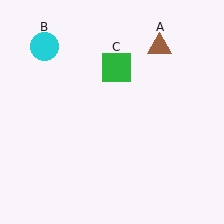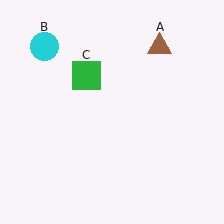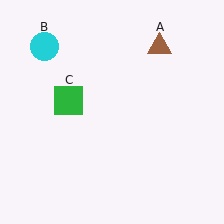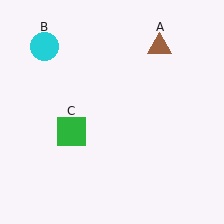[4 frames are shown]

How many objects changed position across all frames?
1 object changed position: green square (object C).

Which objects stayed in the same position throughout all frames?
Brown triangle (object A) and cyan circle (object B) remained stationary.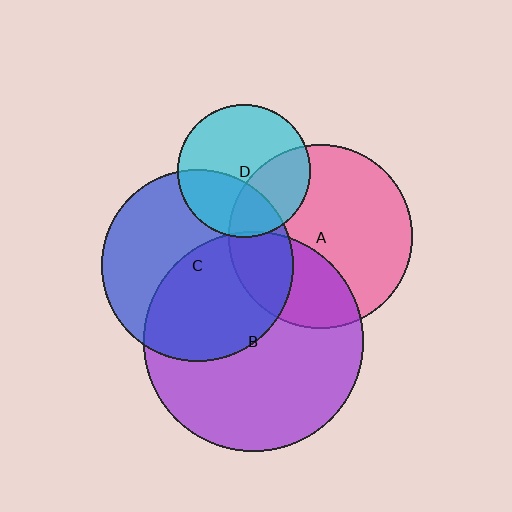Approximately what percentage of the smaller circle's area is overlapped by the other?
Approximately 35%.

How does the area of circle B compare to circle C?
Approximately 1.3 times.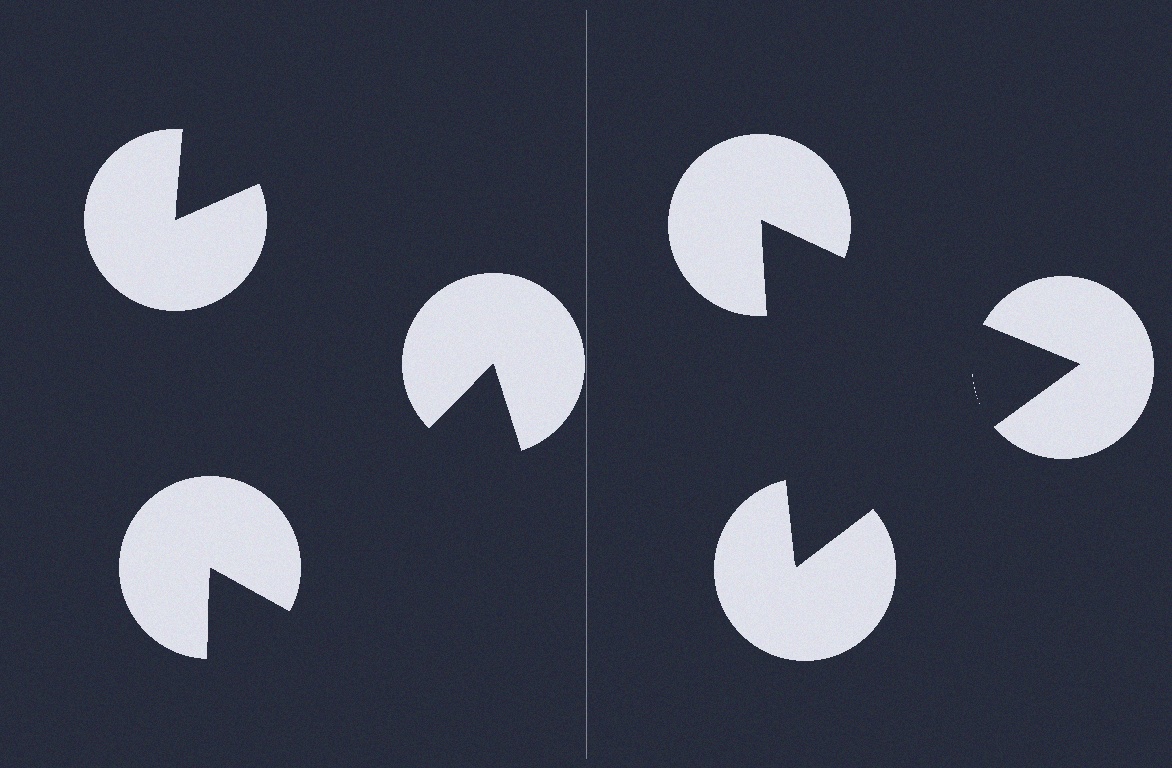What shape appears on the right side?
An illusory triangle.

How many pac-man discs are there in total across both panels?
6 — 3 on each side.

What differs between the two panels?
The pac-man discs are positioned identically on both sides; only the wedge orientations differ. On the right they align to a triangle; on the left they are misaligned.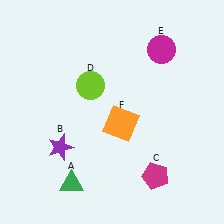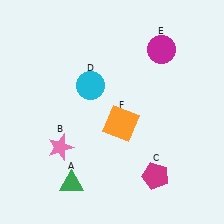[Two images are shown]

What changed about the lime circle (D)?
In Image 1, D is lime. In Image 2, it changed to cyan.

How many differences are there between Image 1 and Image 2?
There are 2 differences between the two images.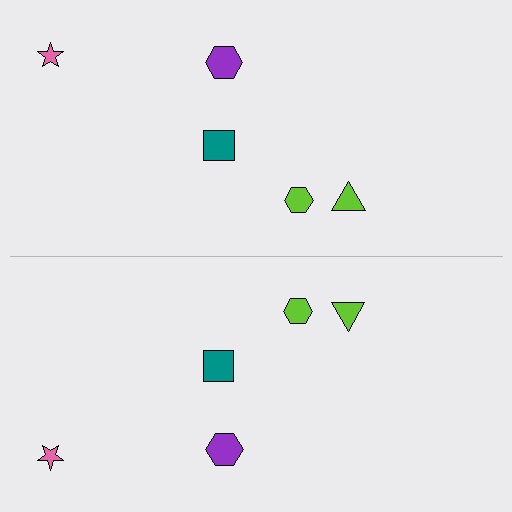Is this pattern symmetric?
Yes, this pattern has bilateral (reflection) symmetry.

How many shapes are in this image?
There are 10 shapes in this image.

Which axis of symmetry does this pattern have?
The pattern has a horizontal axis of symmetry running through the center of the image.